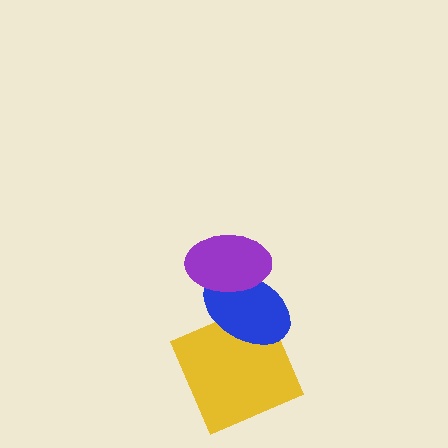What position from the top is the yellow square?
The yellow square is 3rd from the top.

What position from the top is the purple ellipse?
The purple ellipse is 1st from the top.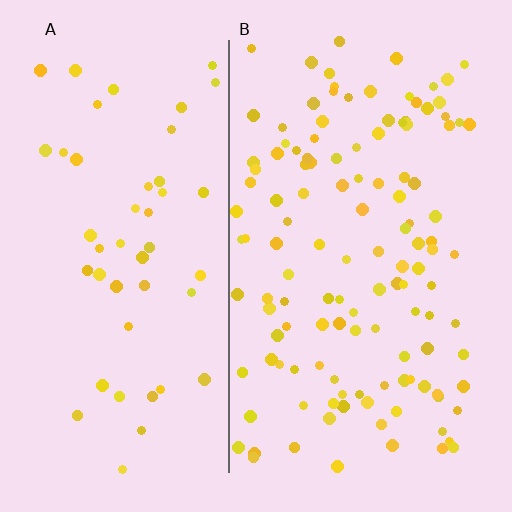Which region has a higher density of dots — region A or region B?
B (the right).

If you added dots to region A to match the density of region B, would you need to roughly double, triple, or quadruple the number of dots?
Approximately triple.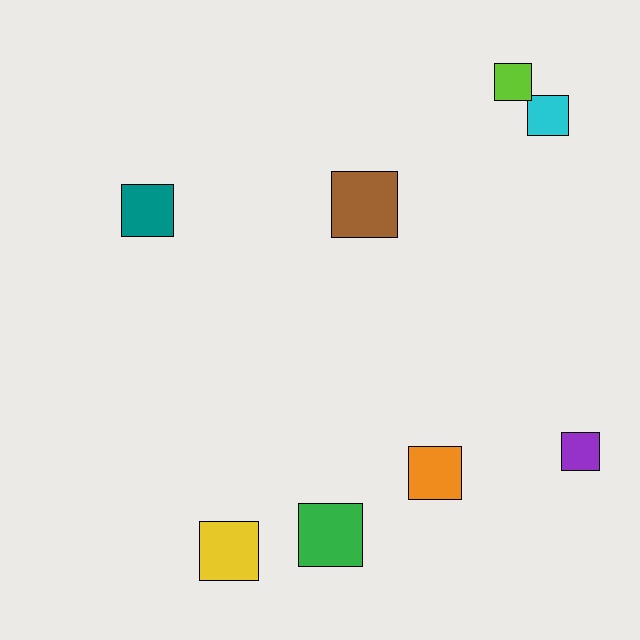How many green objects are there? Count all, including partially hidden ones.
There is 1 green object.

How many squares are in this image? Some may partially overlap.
There are 8 squares.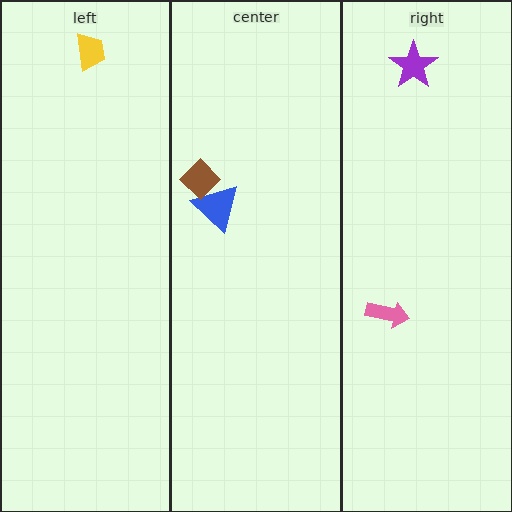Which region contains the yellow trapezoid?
The left region.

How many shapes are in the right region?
2.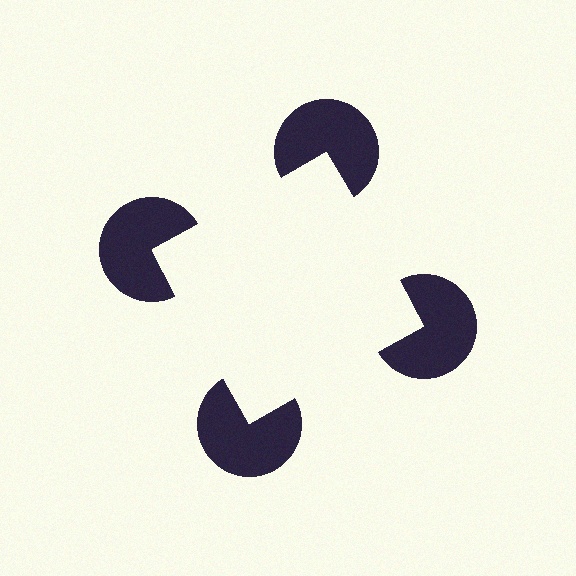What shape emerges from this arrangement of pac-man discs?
An illusory square — its edges are inferred from the aligned wedge cuts in the pac-man discs, not physically drawn.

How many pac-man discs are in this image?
There are 4 — one at each vertex of the illusory square.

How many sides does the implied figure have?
4 sides.